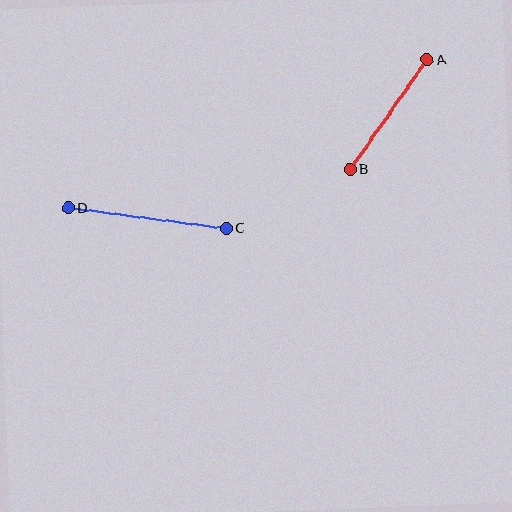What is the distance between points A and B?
The distance is approximately 134 pixels.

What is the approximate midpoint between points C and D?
The midpoint is at approximately (147, 218) pixels.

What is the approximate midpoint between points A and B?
The midpoint is at approximately (389, 115) pixels.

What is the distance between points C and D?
The distance is approximately 159 pixels.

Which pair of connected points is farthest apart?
Points C and D are farthest apart.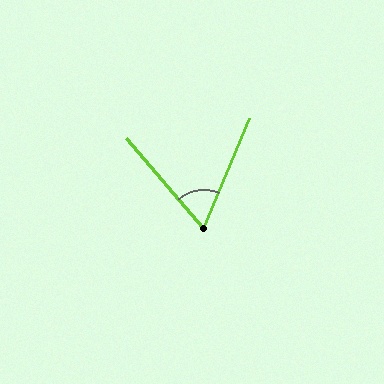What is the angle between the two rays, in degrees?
Approximately 63 degrees.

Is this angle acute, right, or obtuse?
It is acute.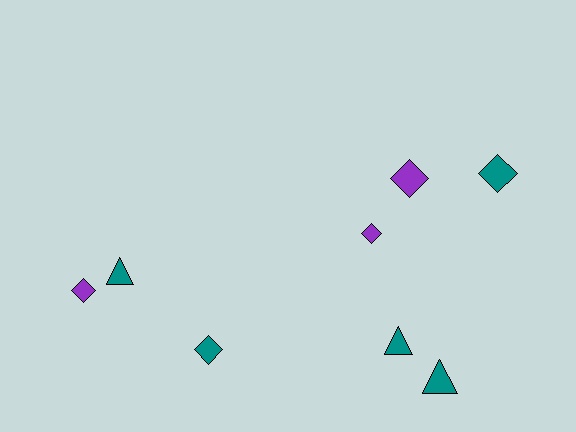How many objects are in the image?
There are 8 objects.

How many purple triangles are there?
There are no purple triangles.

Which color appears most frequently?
Teal, with 5 objects.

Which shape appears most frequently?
Diamond, with 5 objects.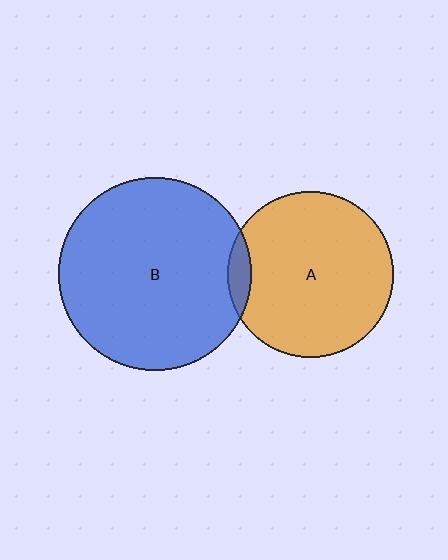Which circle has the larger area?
Circle B (blue).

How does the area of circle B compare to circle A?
Approximately 1.4 times.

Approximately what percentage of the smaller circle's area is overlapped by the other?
Approximately 5%.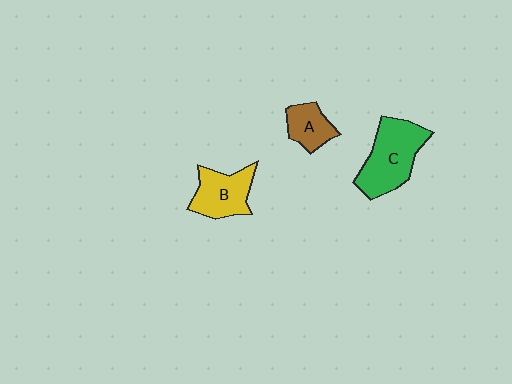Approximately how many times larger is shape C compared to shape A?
Approximately 2.0 times.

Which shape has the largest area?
Shape C (green).